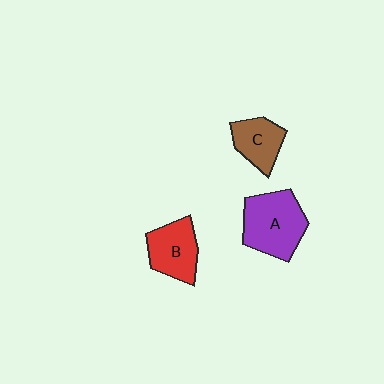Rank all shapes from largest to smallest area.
From largest to smallest: A (purple), B (red), C (brown).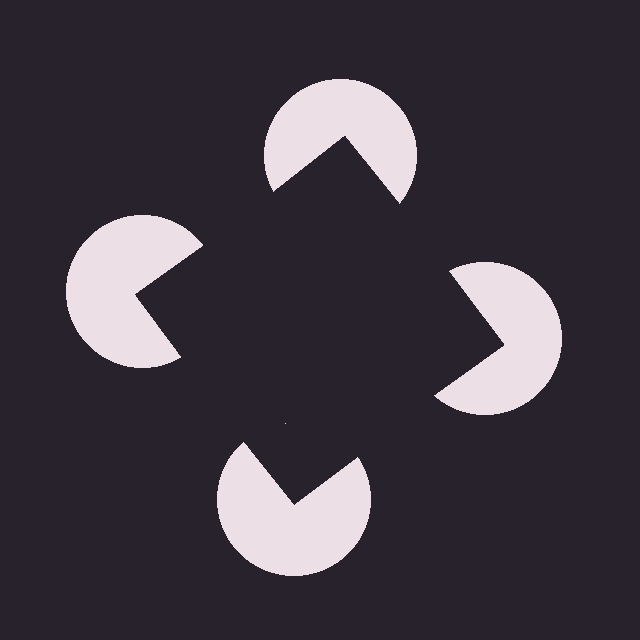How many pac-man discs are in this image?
There are 4 — one at each vertex of the illusory square.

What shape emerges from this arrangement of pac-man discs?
An illusory square — its edges are inferred from the aligned wedge cuts in the pac-man discs, not physically drawn.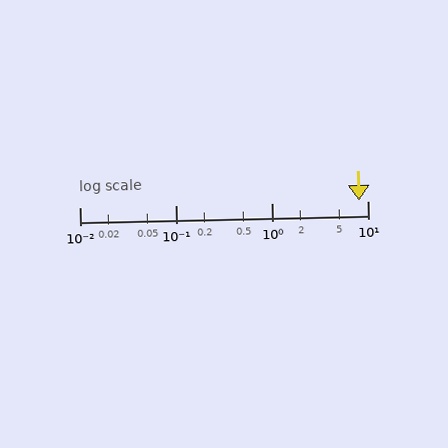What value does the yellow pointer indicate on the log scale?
The pointer indicates approximately 8.2.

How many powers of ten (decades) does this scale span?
The scale spans 3 decades, from 0.01 to 10.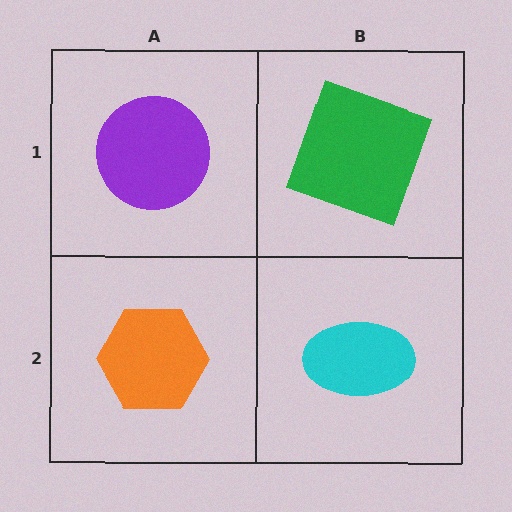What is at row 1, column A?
A purple circle.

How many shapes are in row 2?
2 shapes.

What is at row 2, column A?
An orange hexagon.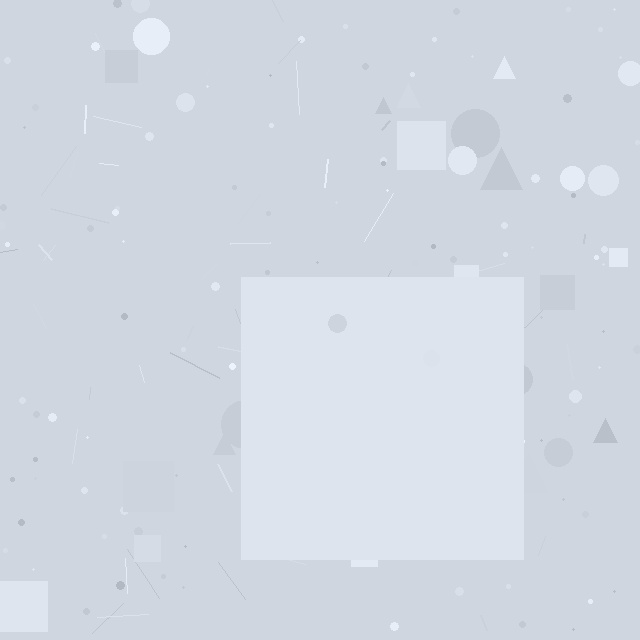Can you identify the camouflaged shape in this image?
The camouflaged shape is a square.